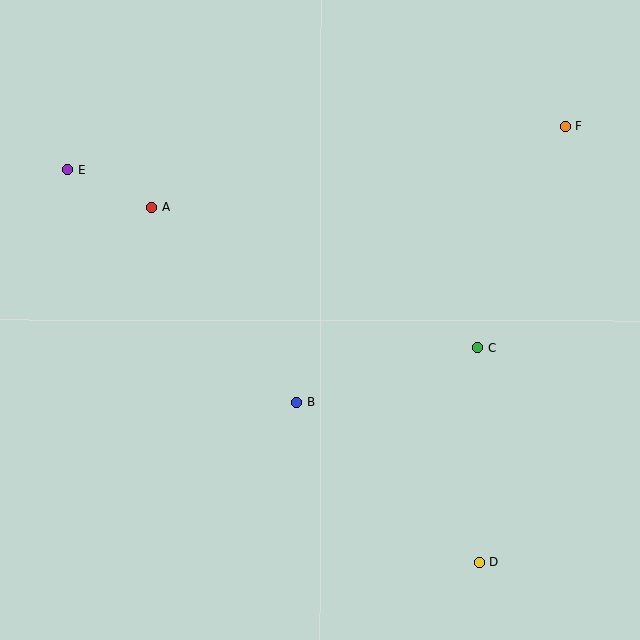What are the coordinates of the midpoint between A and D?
The midpoint between A and D is at (316, 385).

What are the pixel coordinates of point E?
Point E is at (68, 169).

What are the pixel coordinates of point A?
Point A is at (152, 207).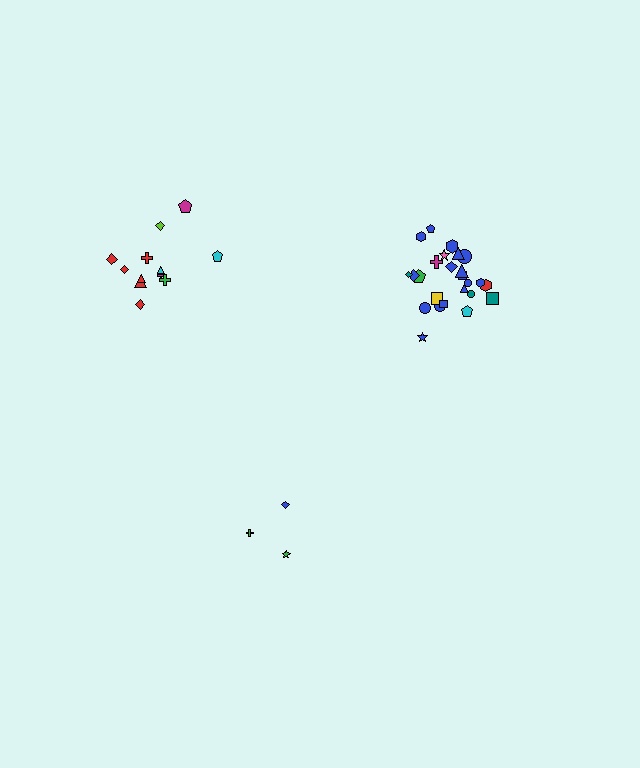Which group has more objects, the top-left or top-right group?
The top-right group.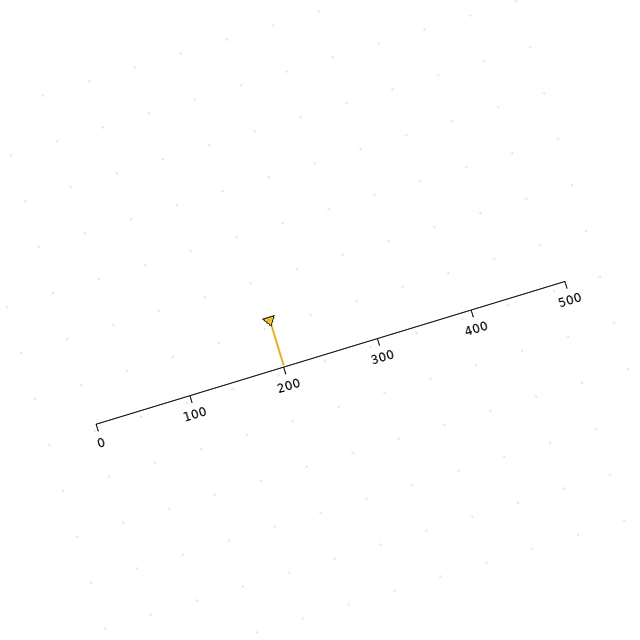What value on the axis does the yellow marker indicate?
The marker indicates approximately 200.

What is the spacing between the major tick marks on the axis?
The major ticks are spaced 100 apart.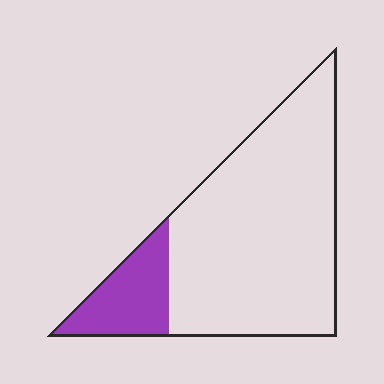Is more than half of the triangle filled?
No.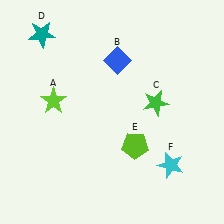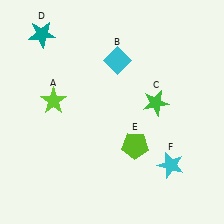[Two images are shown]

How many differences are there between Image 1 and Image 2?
There is 1 difference between the two images.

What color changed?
The diamond (B) changed from blue in Image 1 to cyan in Image 2.